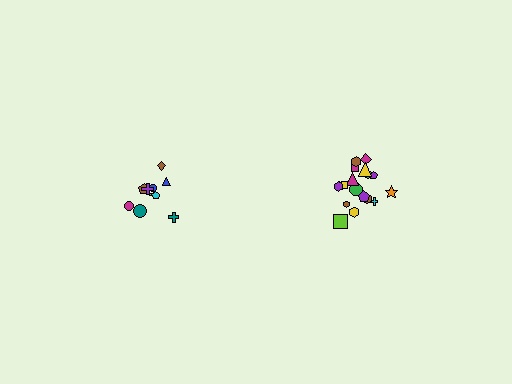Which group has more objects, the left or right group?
The right group.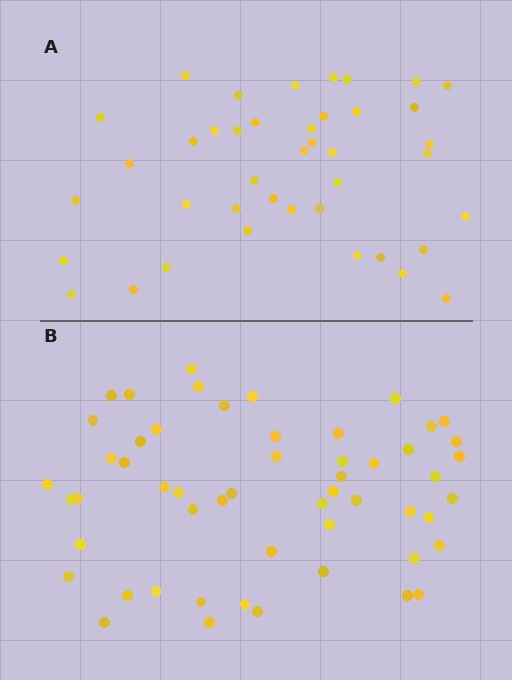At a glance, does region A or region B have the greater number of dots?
Region B (the bottom region) has more dots.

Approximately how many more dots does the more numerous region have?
Region B has approximately 15 more dots than region A.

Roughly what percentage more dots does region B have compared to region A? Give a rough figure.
About 30% more.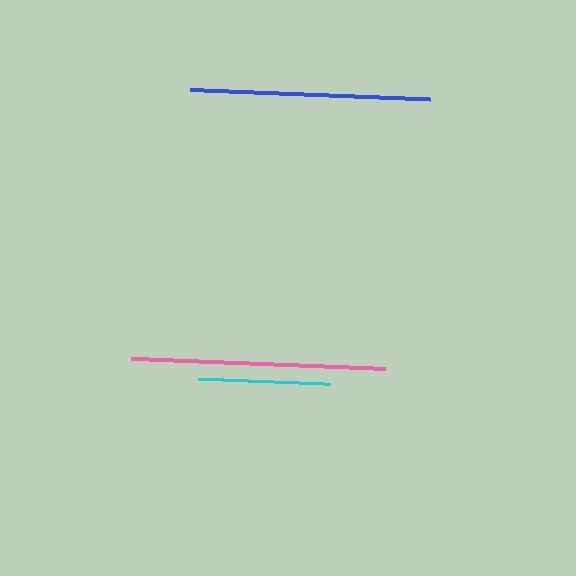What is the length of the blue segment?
The blue segment is approximately 240 pixels long.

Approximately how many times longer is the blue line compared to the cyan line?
The blue line is approximately 1.8 times the length of the cyan line.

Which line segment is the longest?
The pink line is the longest at approximately 254 pixels.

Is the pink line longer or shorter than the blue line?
The pink line is longer than the blue line.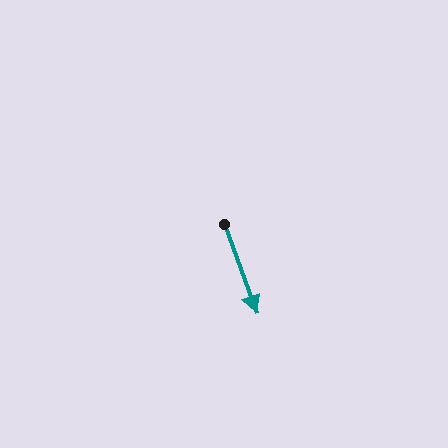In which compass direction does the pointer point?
South.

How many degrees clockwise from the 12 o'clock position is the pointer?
Approximately 160 degrees.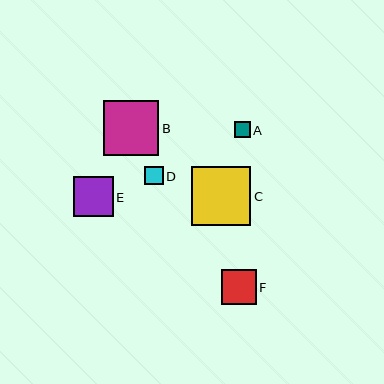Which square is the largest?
Square C is the largest with a size of approximately 59 pixels.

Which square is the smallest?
Square A is the smallest with a size of approximately 16 pixels.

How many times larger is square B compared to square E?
Square B is approximately 1.4 times the size of square E.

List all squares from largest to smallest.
From largest to smallest: C, B, E, F, D, A.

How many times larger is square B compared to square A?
Square B is approximately 3.4 times the size of square A.